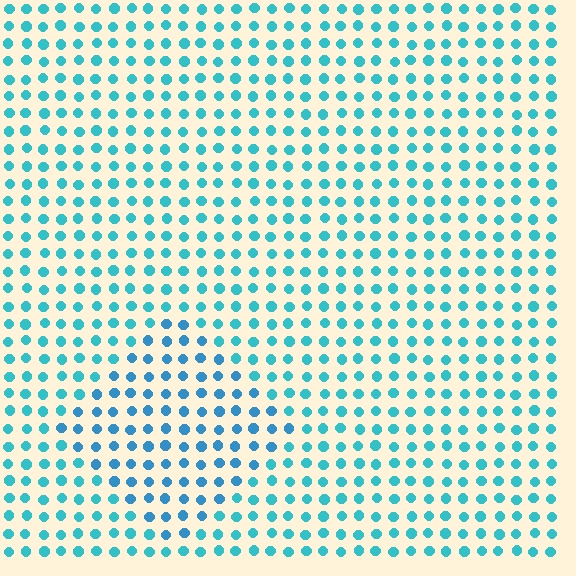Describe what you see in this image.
The image is filled with small cyan elements in a uniform arrangement. A diamond-shaped region is visible where the elements are tinted to a slightly different hue, forming a subtle color boundary.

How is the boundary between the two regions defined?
The boundary is defined purely by a slight shift in hue (about 20 degrees). Spacing, size, and orientation are identical on both sides.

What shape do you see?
I see a diamond.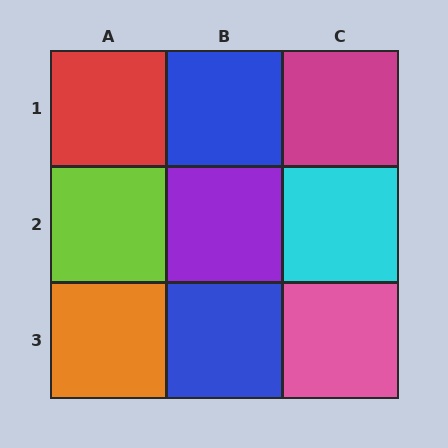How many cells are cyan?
1 cell is cyan.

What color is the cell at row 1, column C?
Magenta.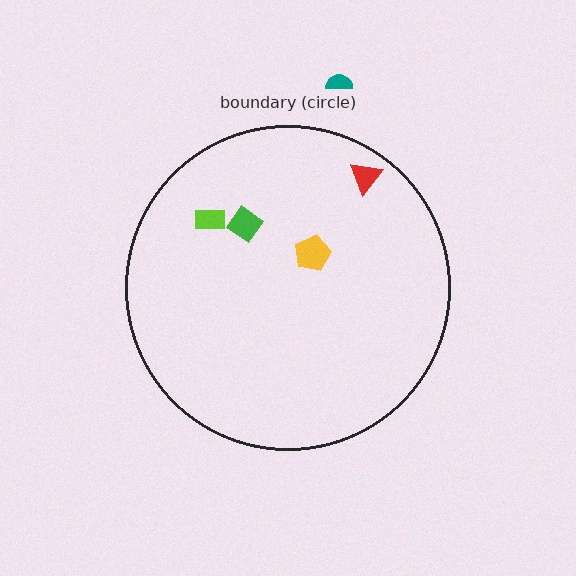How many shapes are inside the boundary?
4 inside, 1 outside.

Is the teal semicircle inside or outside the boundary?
Outside.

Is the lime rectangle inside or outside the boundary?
Inside.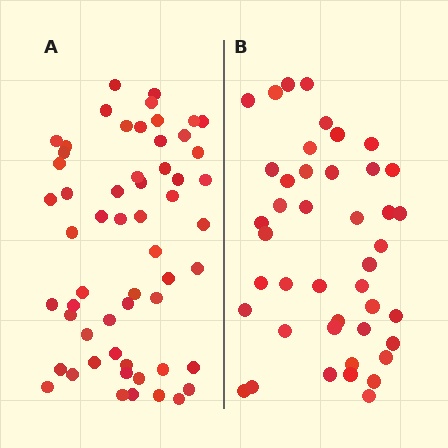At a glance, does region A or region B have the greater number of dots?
Region A (the left region) has more dots.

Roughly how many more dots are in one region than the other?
Region A has approximately 15 more dots than region B.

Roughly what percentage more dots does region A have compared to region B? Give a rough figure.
About 35% more.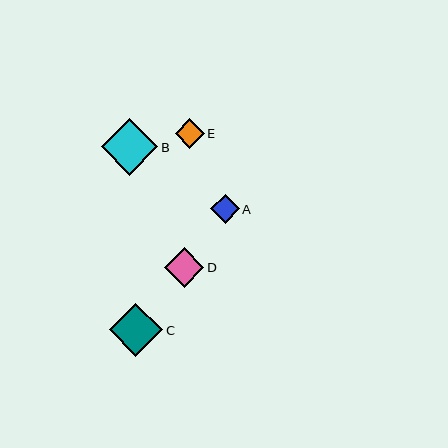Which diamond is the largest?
Diamond B is the largest with a size of approximately 57 pixels.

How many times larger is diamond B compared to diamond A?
Diamond B is approximately 2.0 times the size of diamond A.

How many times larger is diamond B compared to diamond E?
Diamond B is approximately 1.9 times the size of diamond E.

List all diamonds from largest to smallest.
From largest to smallest: B, C, D, E, A.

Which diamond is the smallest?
Diamond A is the smallest with a size of approximately 28 pixels.